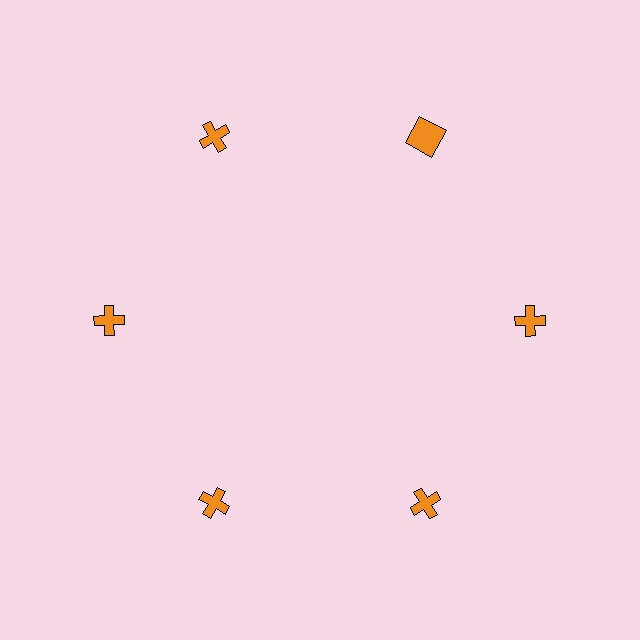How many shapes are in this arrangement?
There are 6 shapes arranged in a ring pattern.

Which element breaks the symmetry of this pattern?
The orange square at roughly the 1 o'clock position breaks the symmetry. All other shapes are orange crosses.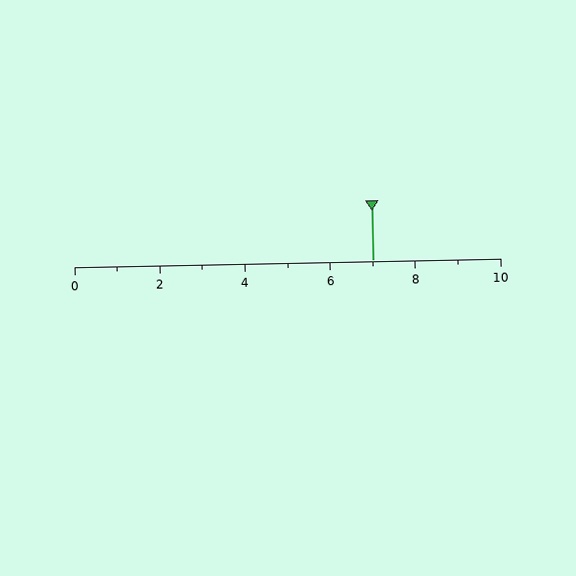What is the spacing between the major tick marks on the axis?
The major ticks are spaced 2 apart.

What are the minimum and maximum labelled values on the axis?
The axis runs from 0 to 10.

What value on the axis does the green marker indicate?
The marker indicates approximately 7.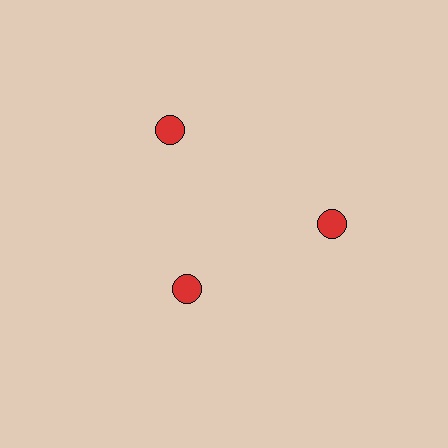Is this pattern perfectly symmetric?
No. The 3 red circles are arranged in a ring, but one element near the 7 o'clock position is pulled inward toward the center, breaking the 3-fold rotational symmetry.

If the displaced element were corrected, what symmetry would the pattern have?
It would have 3-fold rotational symmetry — the pattern would map onto itself every 120 degrees.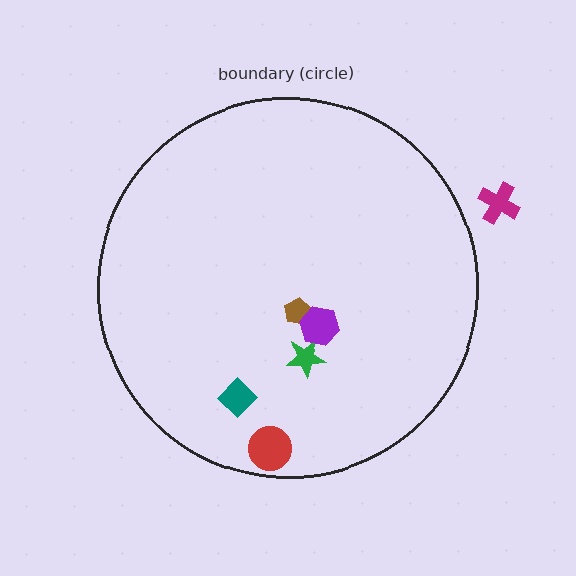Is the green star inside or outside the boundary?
Inside.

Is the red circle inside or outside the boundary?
Inside.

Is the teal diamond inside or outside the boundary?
Inside.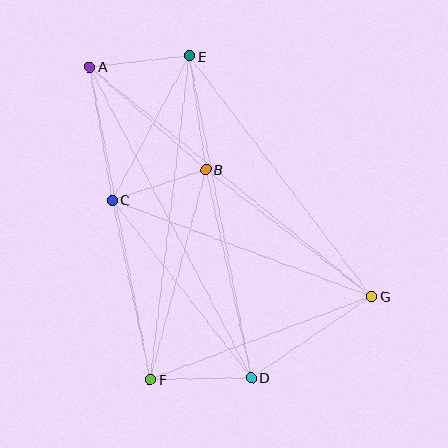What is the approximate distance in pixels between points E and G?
The distance between E and G is approximately 301 pixels.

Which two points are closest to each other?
Points B and C are closest to each other.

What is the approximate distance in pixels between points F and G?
The distance between F and G is approximately 237 pixels.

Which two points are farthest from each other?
Points A and G are farthest from each other.